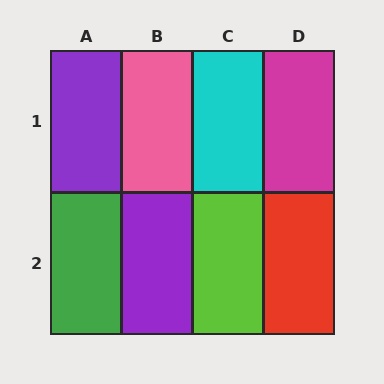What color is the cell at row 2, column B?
Purple.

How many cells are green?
1 cell is green.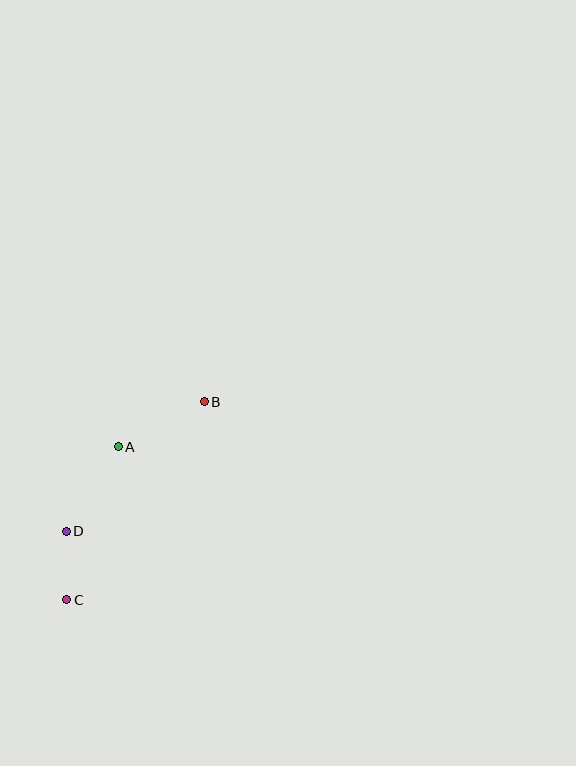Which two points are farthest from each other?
Points B and C are farthest from each other.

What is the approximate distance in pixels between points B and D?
The distance between B and D is approximately 189 pixels.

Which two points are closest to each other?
Points C and D are closest to each other.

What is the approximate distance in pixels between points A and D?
The distance between A and D is approximately 99 pixels.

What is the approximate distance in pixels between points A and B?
The distance between A and B is approximately 97 pixels.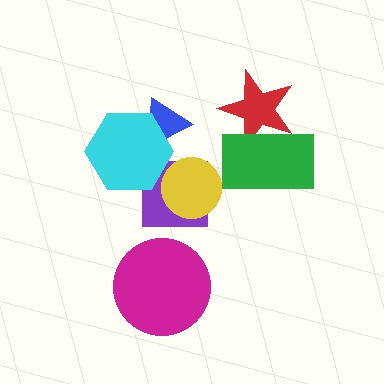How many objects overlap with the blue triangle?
1 object overlaps with the blue triangle.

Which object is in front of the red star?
The green rectangle is in front of the red star.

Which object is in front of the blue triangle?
The cyan hexagon is in front of the blue triangle.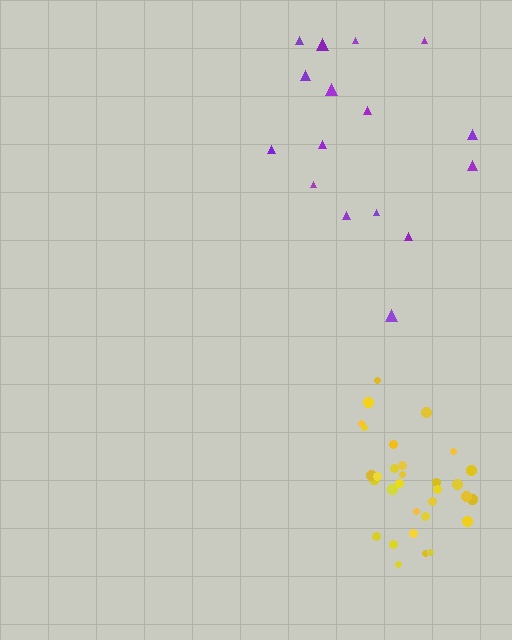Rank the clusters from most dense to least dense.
yellow, purple.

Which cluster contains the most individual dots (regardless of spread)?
Yellow (32).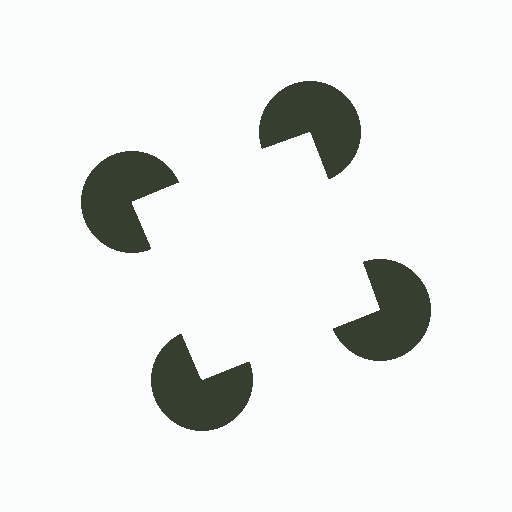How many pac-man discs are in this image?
There are 4 — one at each vertex of the illusory square.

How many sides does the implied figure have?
4 sides.